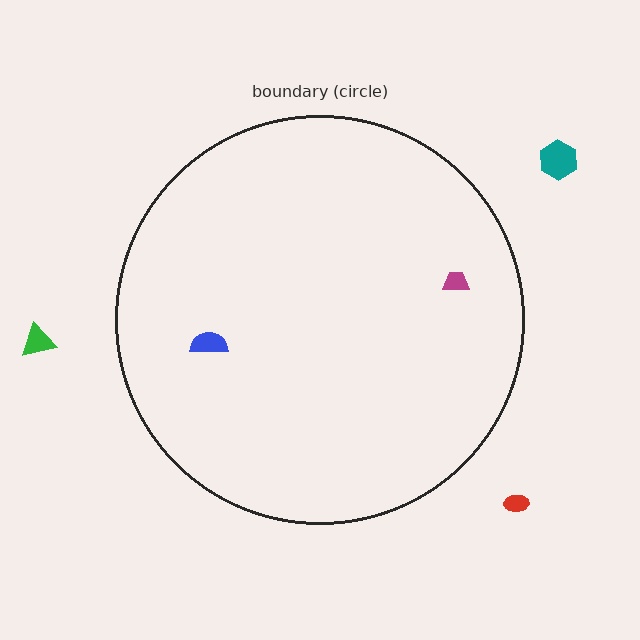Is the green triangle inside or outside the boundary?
Outside.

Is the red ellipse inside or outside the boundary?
Outside.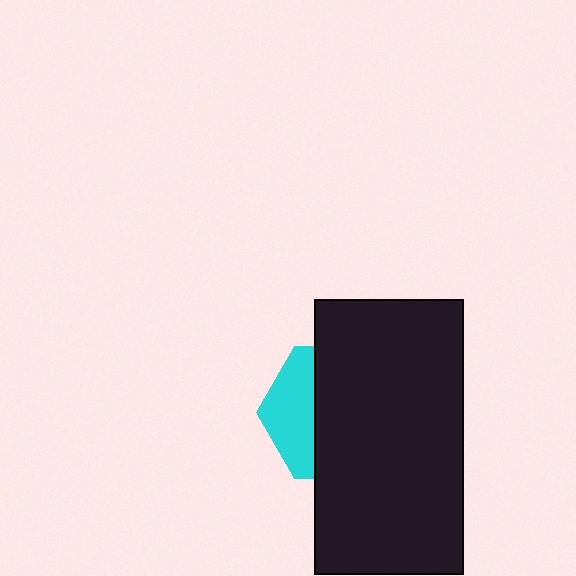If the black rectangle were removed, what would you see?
You would see the complete cyan hexagon.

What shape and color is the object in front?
The object in front is a black rectangle.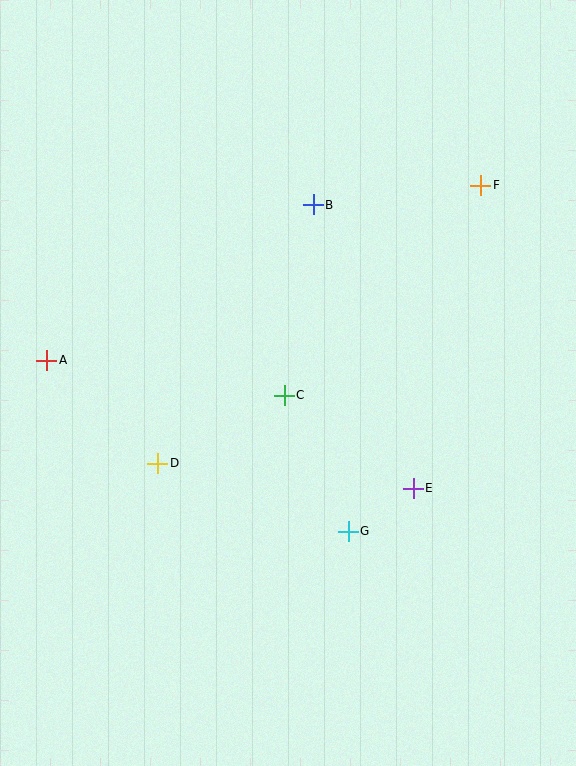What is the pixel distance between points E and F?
The distance between E and F is 311 pixels.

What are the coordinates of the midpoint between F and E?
The midpoint between F and E is at (447, 337).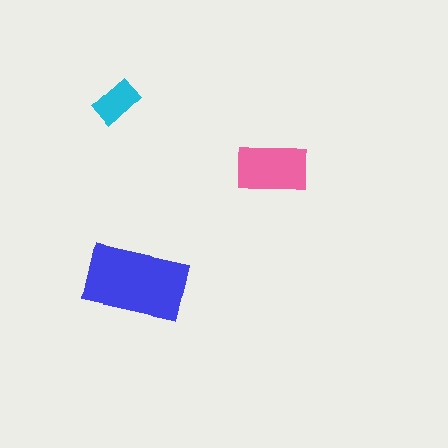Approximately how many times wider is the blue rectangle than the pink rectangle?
About 1.5 times wider.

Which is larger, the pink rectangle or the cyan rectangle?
The pink one.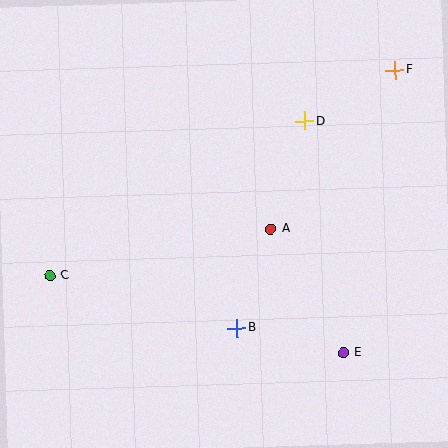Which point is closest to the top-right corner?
Point F is closest to the top-right corner.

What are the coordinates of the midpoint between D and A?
The midpoint between D and A is at (288, 175).